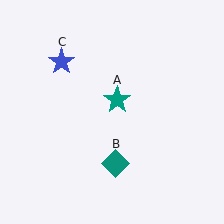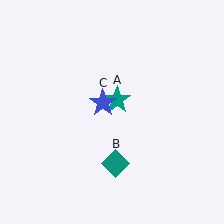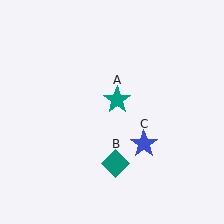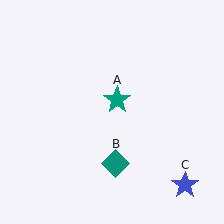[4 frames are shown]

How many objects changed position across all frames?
1 object changed position: blue star (object C).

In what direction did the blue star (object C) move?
The blue star (object C) moved down and to the right.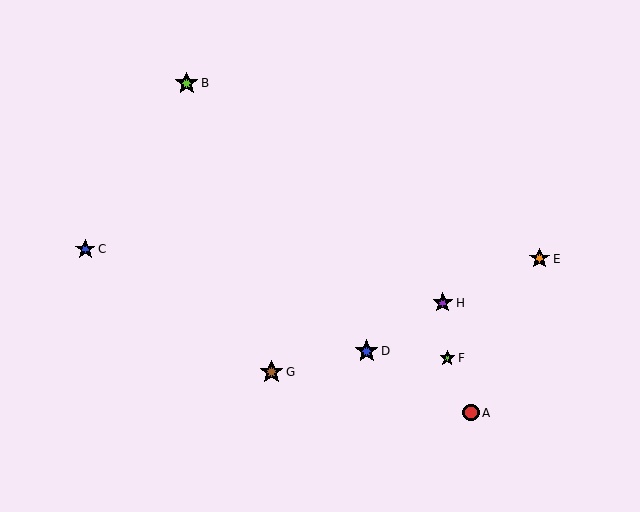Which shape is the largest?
The blue star (labeled D) is the largest.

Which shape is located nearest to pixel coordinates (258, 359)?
The brown star (labeled G) at (271, 372) is nearest to that location.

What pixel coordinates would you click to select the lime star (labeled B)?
Click at (187, 83) to select the lime star B.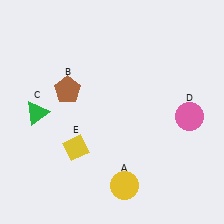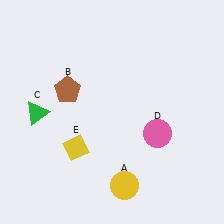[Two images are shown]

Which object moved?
The pink circle (D) moved left.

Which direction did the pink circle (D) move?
The pink circle (D) moved left.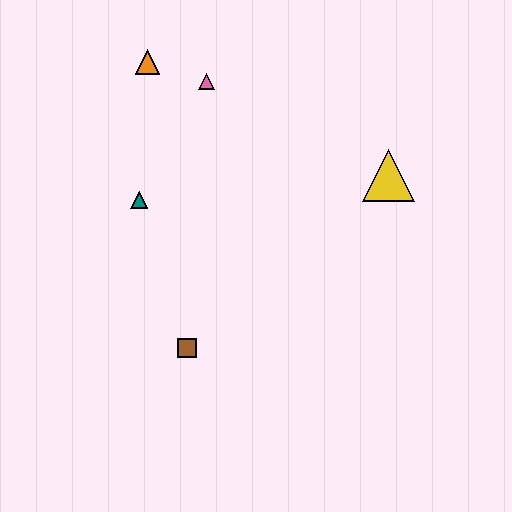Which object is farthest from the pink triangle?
The brown square is farthest from the pink triangle.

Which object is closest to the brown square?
The teal triangle is closest to the brown square.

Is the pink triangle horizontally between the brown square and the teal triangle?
No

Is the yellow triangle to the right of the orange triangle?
Yes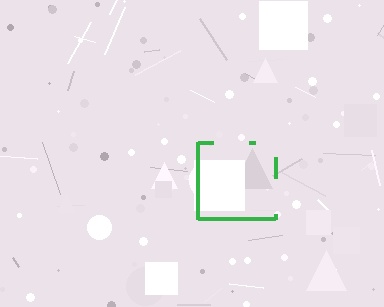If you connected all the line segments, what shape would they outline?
They would outline a square.